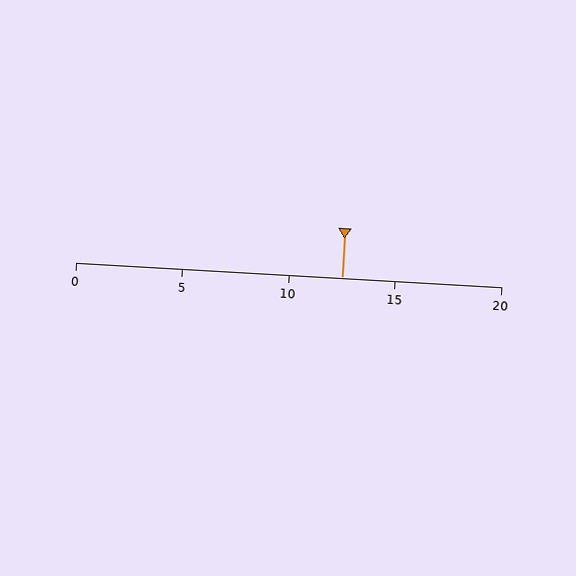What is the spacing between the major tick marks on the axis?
The major ticks are spaced 5 apart.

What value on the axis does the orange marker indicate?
The marker indicates approximately 12.5.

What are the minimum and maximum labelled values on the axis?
The axis runs from 0 to 20.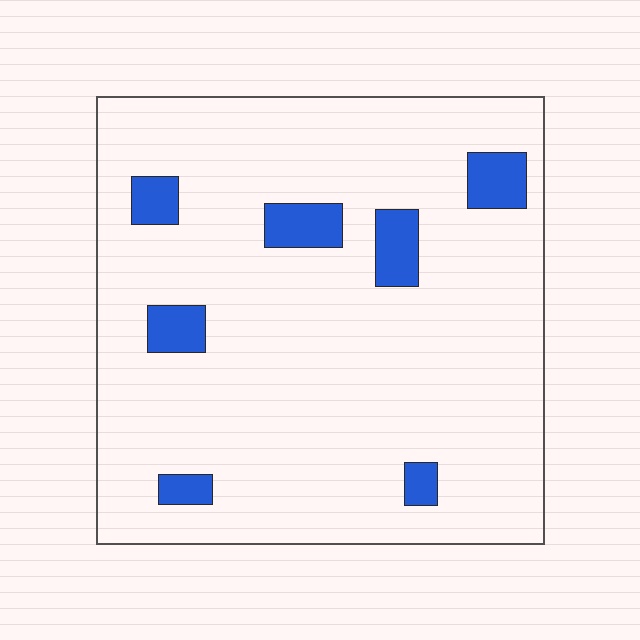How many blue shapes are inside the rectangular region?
7.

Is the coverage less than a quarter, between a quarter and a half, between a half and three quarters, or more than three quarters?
Less than a quarter.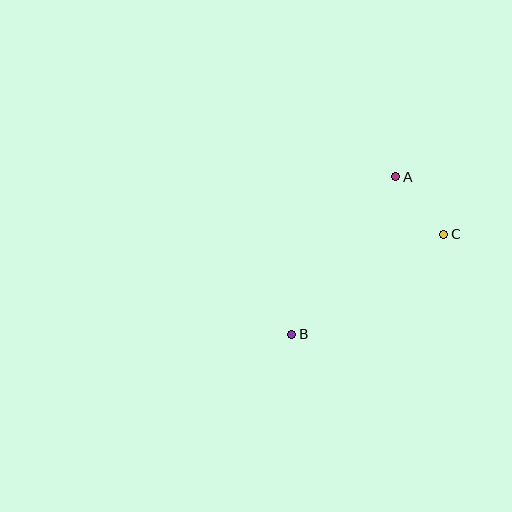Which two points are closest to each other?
Points A and C are closest to each other.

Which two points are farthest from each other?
Points A and B are farthest from each other.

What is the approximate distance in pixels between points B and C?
The distance between B and C is approximately 182 pixels.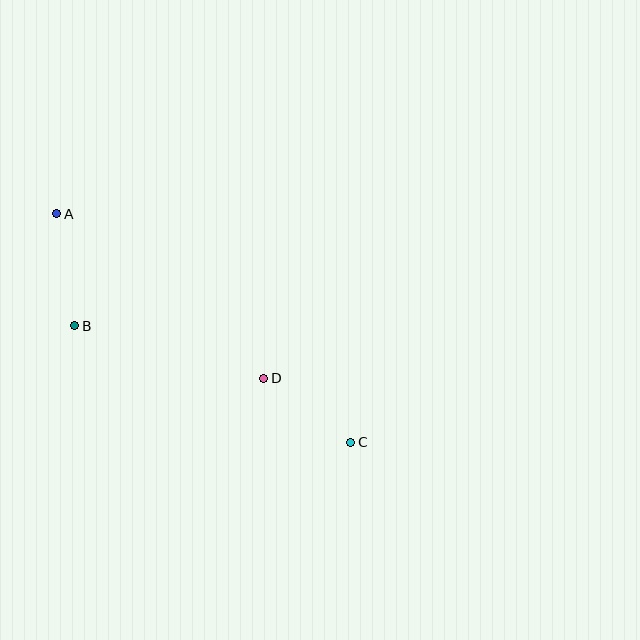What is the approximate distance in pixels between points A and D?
The distance between A and D is approximately 265 pixels.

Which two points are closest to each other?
Points C and D are closest to each other.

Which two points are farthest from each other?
Points A and C are farthest from each other.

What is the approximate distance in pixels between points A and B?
The distance between A and B is approximately 113 pixels.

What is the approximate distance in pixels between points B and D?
The distance between B and D is approximately 196 pixels.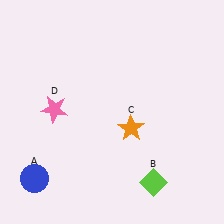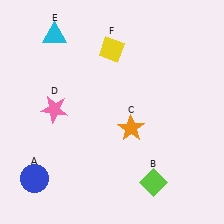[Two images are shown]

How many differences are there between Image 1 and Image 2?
There are 2 differences between the two images.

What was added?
A cyan triangle (E), a yellow diamond (F) were added in Image 2.